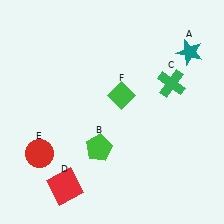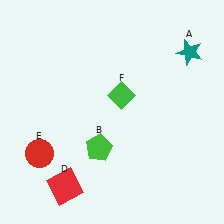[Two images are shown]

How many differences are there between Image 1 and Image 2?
There is 1 difference between the two images.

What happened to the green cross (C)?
The green cross (C) was removed in Image 2. It was in the top-right area of Image 1.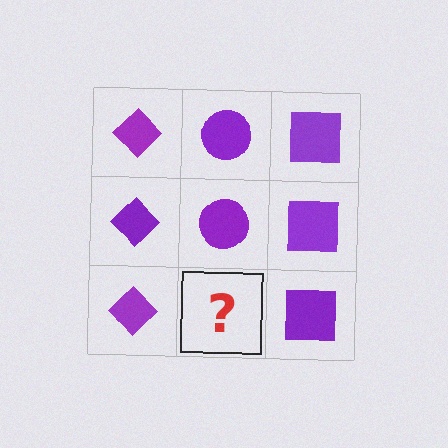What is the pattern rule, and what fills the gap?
The rule is that each column has a consistent shape. The gap should be filled with a purple circle.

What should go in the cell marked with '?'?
The missing cell should contain a purple circle.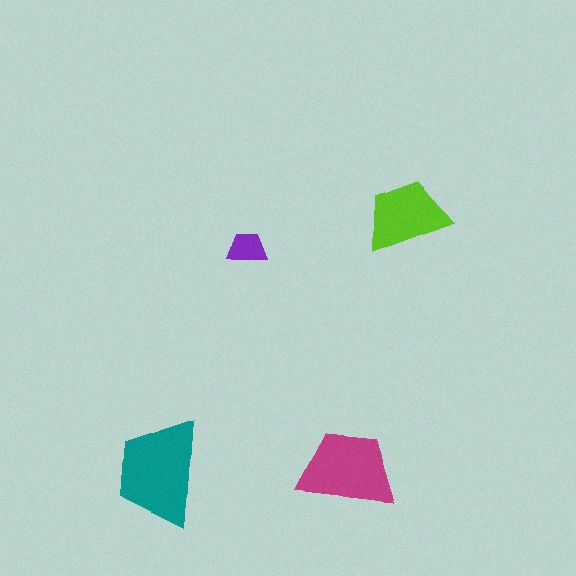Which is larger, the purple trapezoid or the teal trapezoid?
The teal one.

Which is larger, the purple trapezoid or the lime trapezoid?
The lime one.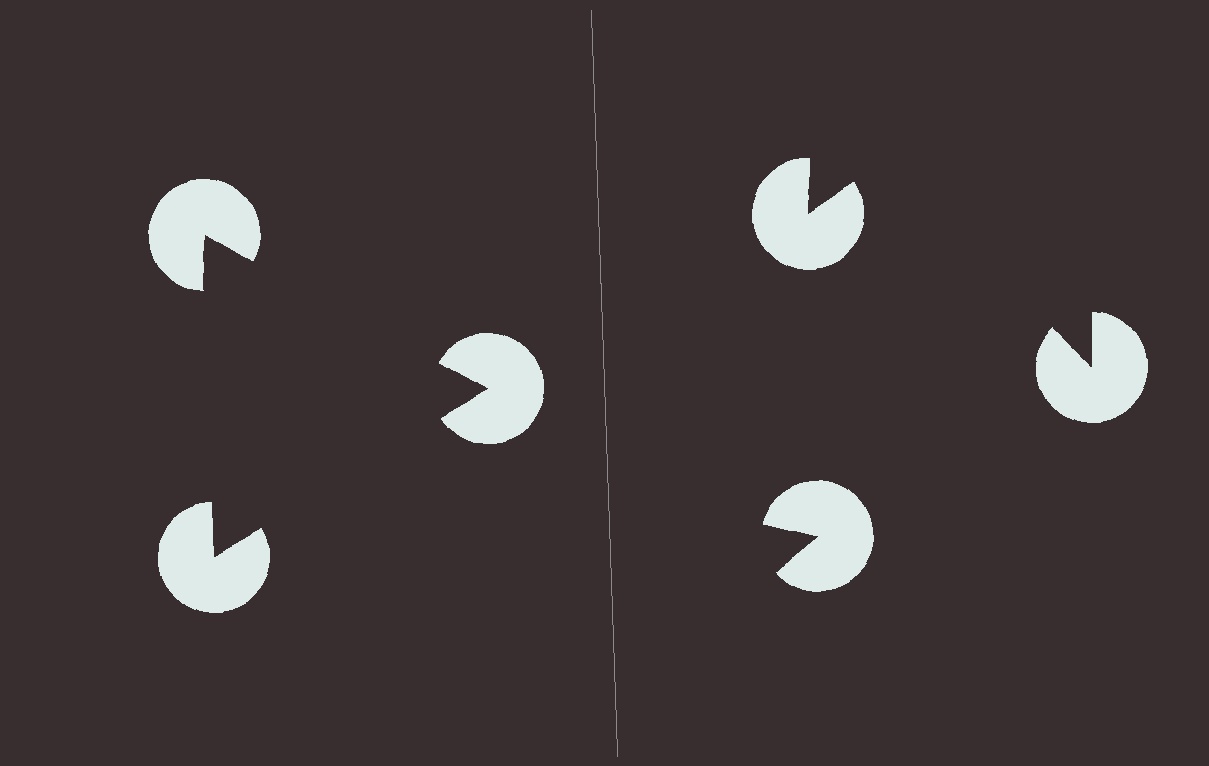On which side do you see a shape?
An illusory triangle appears on the left side. On the right side the wedge cuts are rotated, so no coherent shape forms.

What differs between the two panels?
The pac-man discs are positioned identically on both sides; only the wedge orientations differ. On the left they align to a triangle; on the right they are misaligned.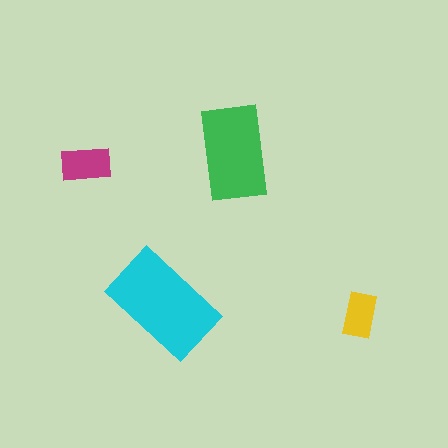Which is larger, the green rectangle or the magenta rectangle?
The green one.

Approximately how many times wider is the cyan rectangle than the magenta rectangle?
About 2 times wider.